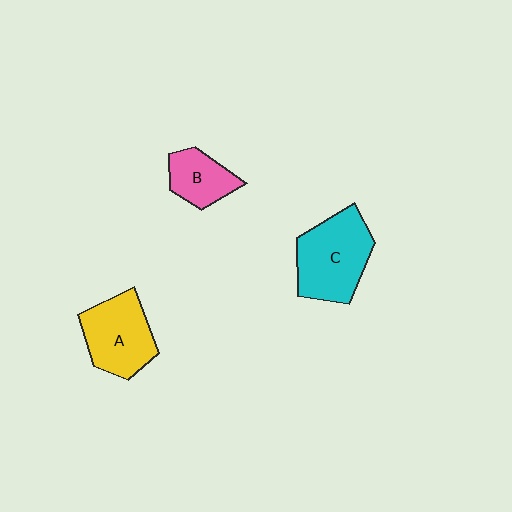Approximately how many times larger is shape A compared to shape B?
Approximately 1.6 times.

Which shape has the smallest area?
Shape B (pink).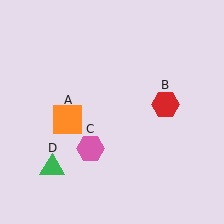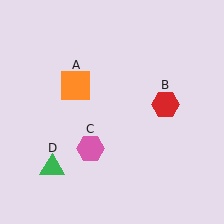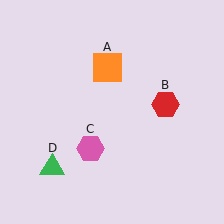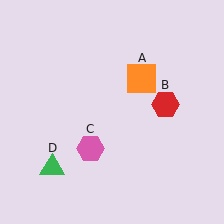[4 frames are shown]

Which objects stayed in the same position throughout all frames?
Red hexagon (object B) and pink hexagon (object C) and green triangle (object D) remained stationary.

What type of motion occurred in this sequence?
The orange square (object A) rotated clockwise around the center of the scene.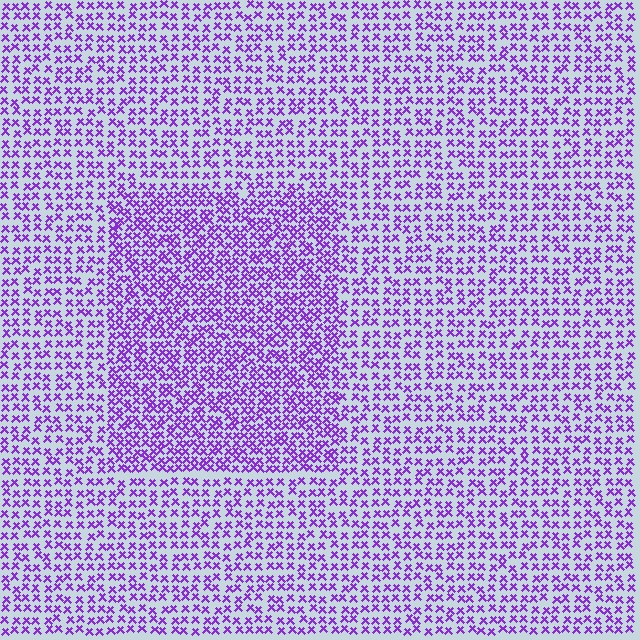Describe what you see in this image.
The image contains small purple elements arranged at two different densities. A rectangle-shaped region is visible where the elements are more densely packed than the surrounding area.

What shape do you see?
I see a rectangle.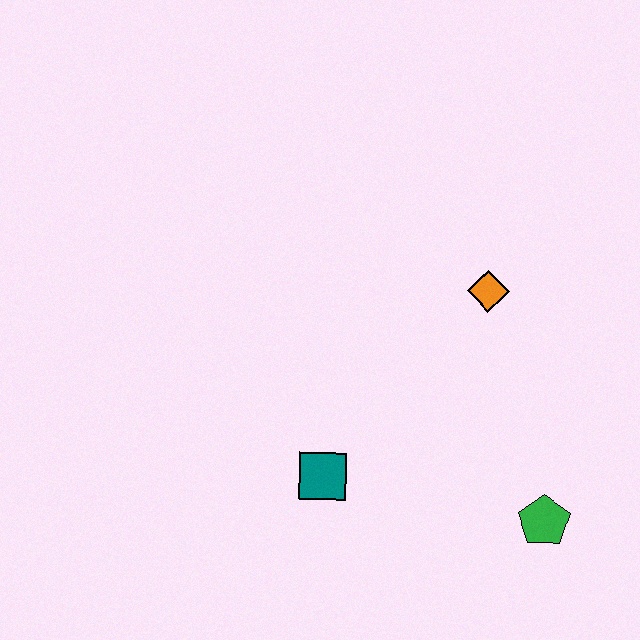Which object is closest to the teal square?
The green pentagon is closest to the teal square.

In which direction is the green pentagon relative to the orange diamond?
The green pentagon is below the orange diamond.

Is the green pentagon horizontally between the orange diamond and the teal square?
No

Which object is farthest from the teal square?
The orange diamond is farthest from the teal square.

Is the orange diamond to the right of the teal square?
Yes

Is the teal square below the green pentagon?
No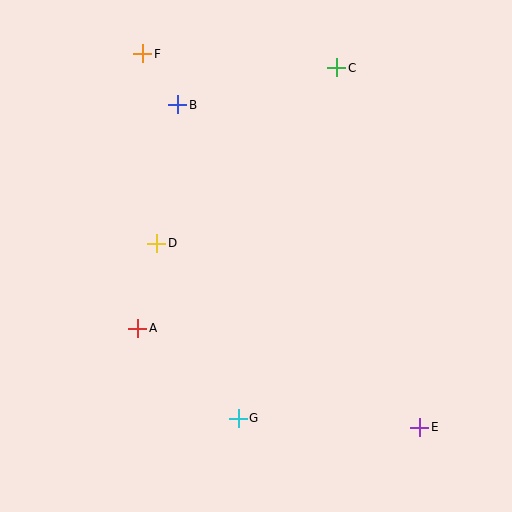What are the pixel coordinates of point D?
Point D is at (157, 243).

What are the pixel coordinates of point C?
Point C is at (337, 68).